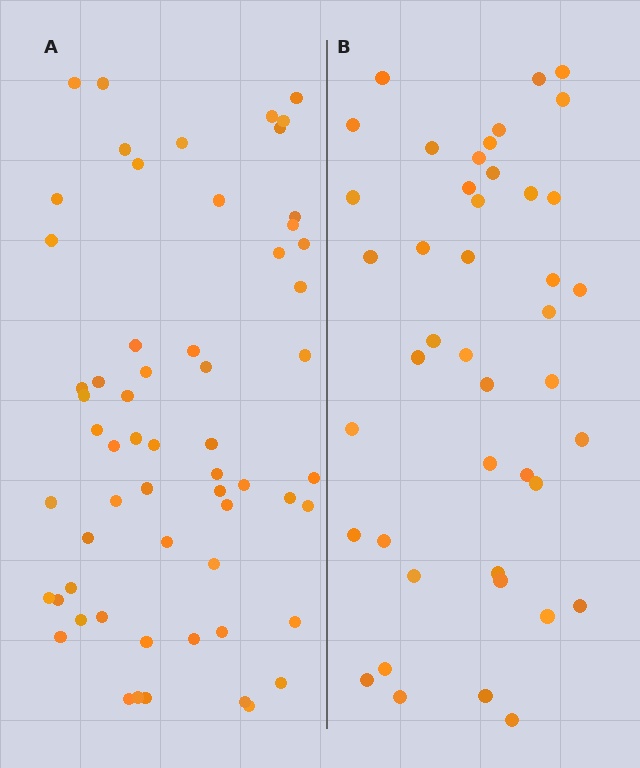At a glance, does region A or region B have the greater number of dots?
Region A (the left region) has more dots.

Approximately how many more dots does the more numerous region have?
Region A has approximately 15 more dots than region B.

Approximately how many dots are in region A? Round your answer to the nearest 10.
About 60 dots.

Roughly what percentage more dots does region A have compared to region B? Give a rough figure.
About 40% more.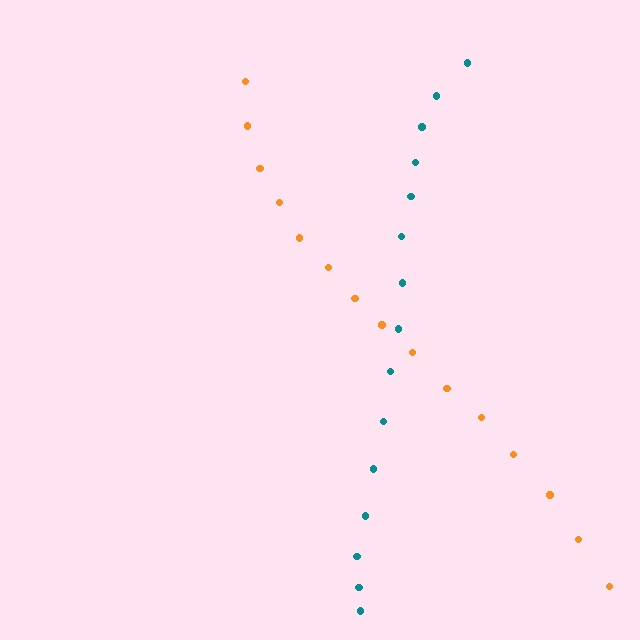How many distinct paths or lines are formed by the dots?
There are 2 distinct paths.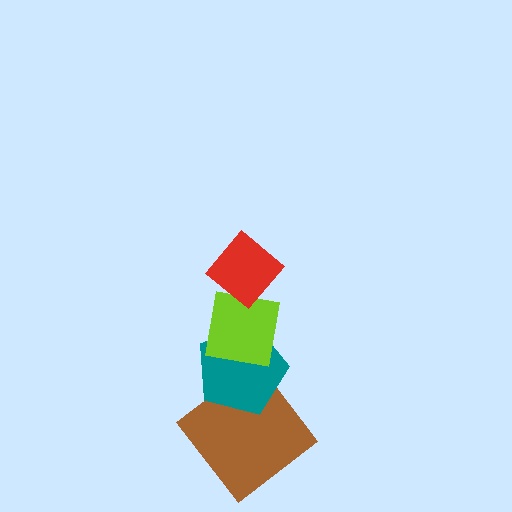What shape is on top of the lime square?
The red diamond is on top of the lime square.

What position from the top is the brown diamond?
The brown diamond is 4th from the top.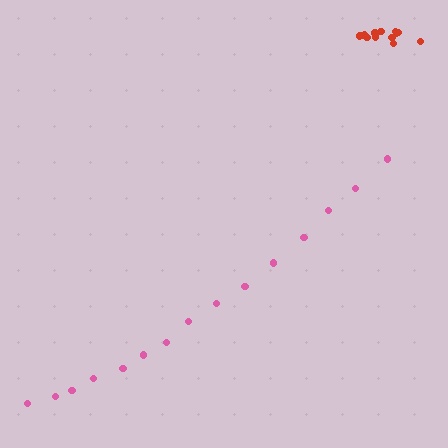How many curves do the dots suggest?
There are 2 distinct paths.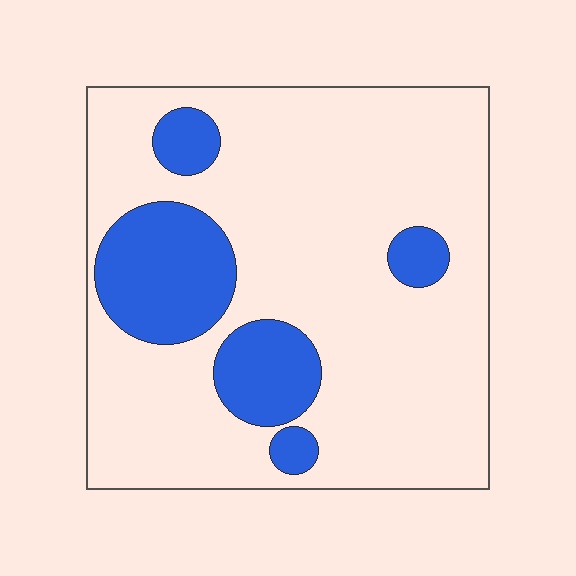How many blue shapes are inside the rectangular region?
5.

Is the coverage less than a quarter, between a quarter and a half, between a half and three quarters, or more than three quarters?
Less than a quarter.